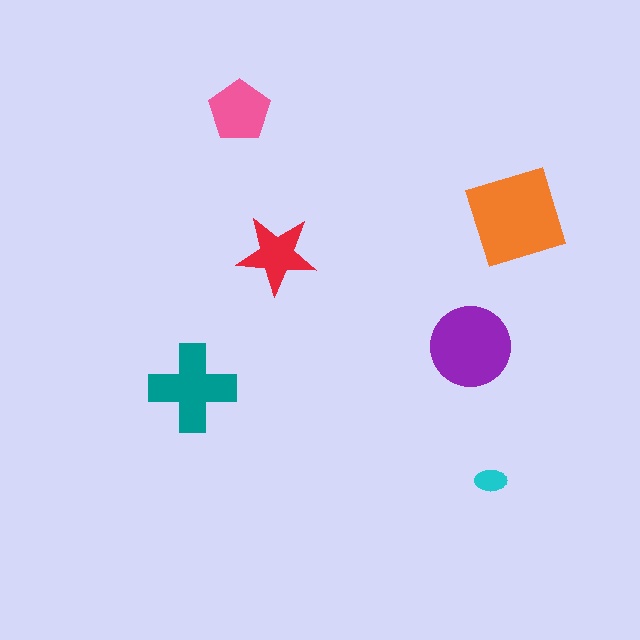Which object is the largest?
The orange diamond.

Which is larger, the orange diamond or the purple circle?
The orange diamond.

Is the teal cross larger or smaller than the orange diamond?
Smaller.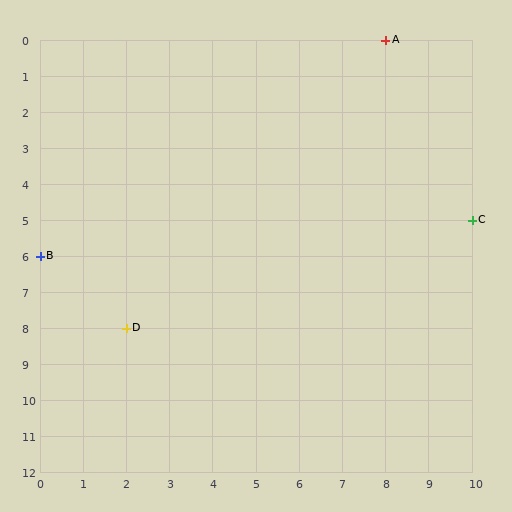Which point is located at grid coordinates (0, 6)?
Point B is at (0, 6).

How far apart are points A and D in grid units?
Points A and D are 6 columns and 8 rows apart (about 10.0 grid units diagonally).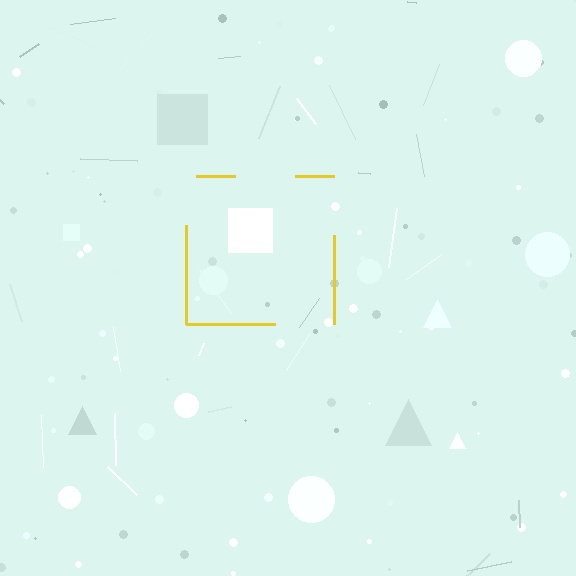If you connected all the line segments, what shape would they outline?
They would outline a square.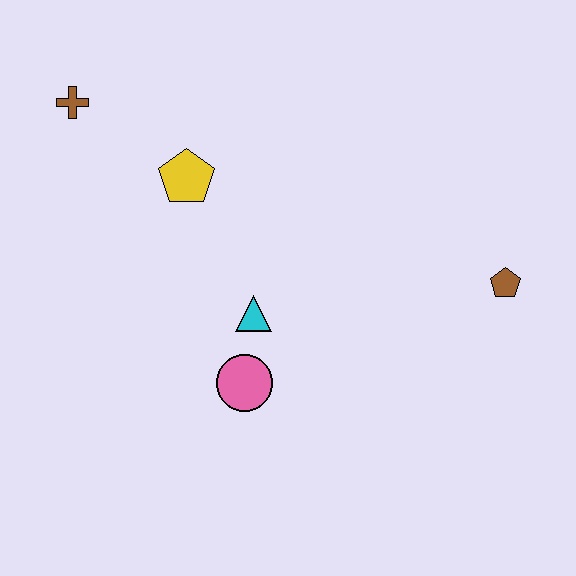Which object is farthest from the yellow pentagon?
The brown pentagon is farthest from the yellow pentagon.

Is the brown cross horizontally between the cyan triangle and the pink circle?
No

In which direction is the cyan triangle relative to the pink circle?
The cyan triangle is above the pink circle.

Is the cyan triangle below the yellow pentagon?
Yes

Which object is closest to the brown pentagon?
The cyan triangle is closest to the brown pentagon.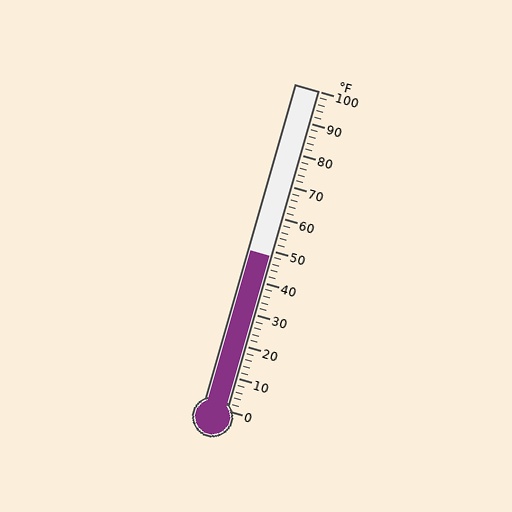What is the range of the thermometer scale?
The thermometer scale ranges from 0°F to 100°F.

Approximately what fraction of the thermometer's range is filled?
The thermometer is filled to approximately 50% of its range.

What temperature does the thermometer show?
The thermometer shows approximately 48°F.